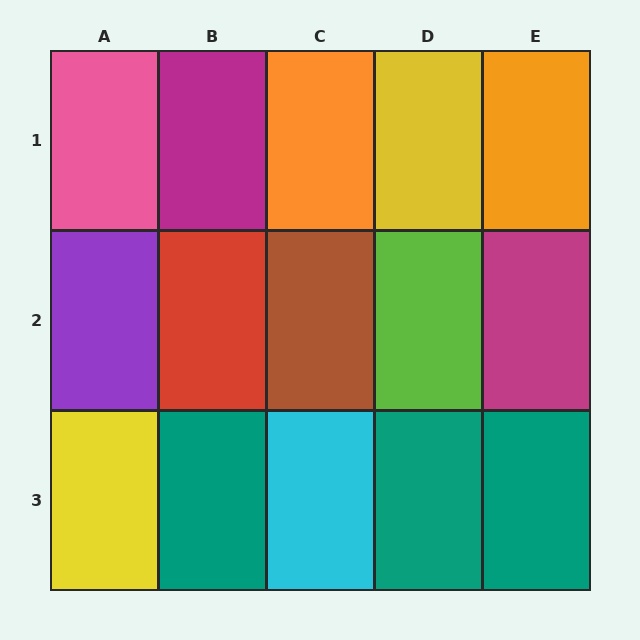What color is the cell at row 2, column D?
Lime.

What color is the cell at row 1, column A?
Pink.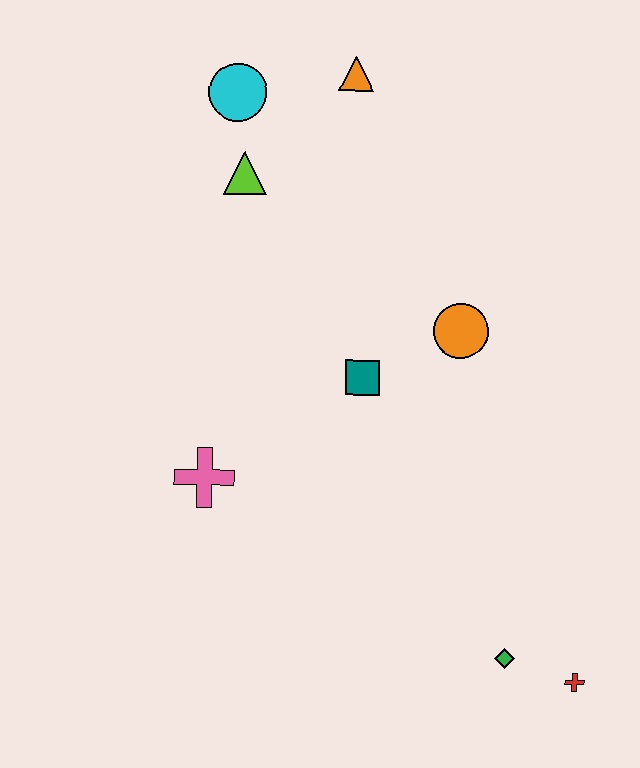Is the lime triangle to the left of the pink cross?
No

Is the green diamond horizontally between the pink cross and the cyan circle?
No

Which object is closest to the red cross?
The green diamond is closest to the red cross.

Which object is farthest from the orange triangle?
The red cross is farthest from the orange triangle.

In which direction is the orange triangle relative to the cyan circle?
The orange triangle is to the right of the cyan circle.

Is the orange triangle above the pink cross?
Yes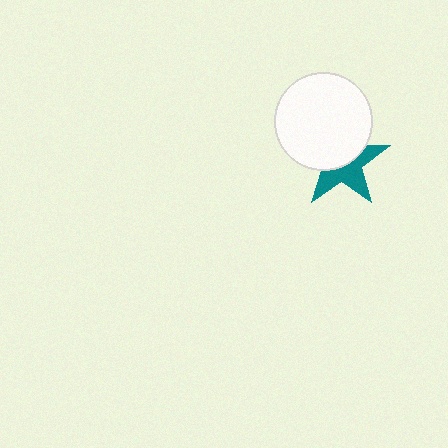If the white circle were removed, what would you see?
You would see the complete teal star.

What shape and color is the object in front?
The object in front is a white circle.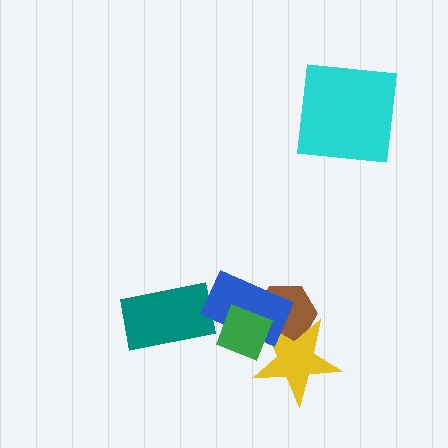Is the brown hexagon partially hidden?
Yes, it is partially covered by another shape.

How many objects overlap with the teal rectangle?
0 objects overlap with the teal rectangle.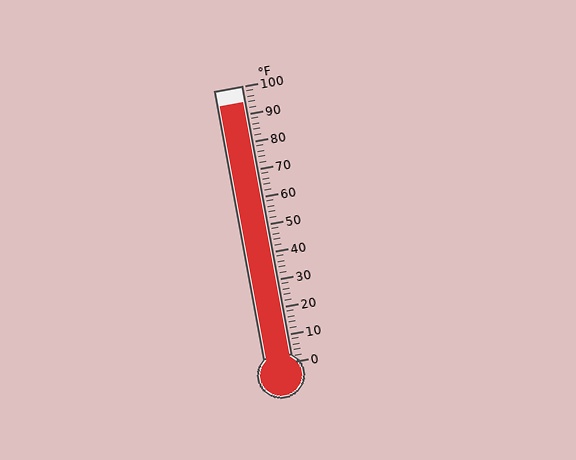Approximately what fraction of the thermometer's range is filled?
The thermometer is filled to approximately 95% of its range.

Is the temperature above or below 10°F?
The temperature is above 10°F.